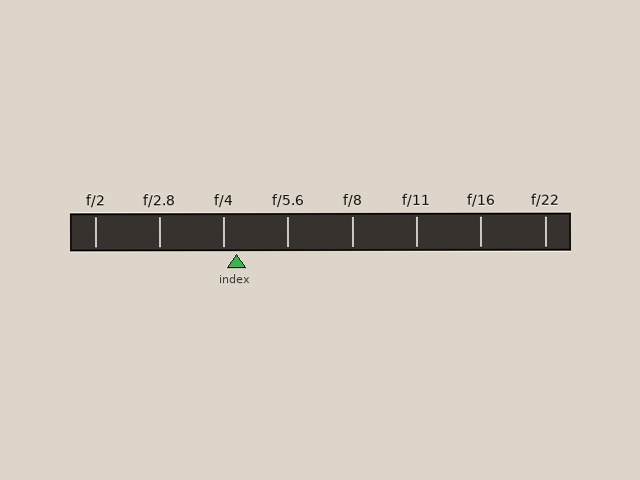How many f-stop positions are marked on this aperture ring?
There are 8 f-stop positions marked.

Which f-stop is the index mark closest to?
The index mark is closest to f/4.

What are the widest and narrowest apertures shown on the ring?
The widest aperture shown is f/2 and the narrowest is f/22.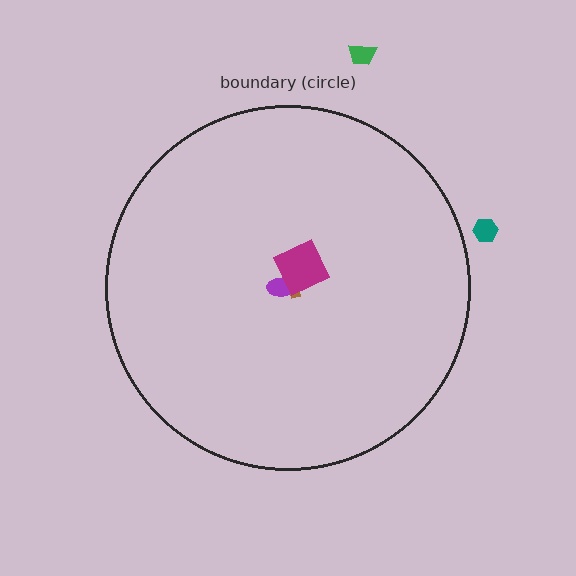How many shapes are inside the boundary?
3 inside, 2 outside.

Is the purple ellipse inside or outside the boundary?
Inside.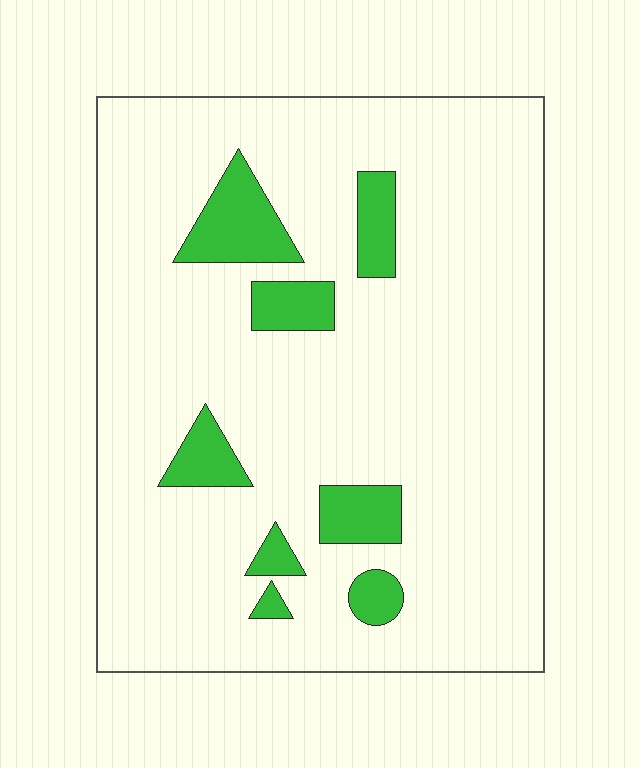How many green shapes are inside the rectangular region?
8.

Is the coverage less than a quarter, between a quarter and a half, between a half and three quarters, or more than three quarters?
Less than a quarter.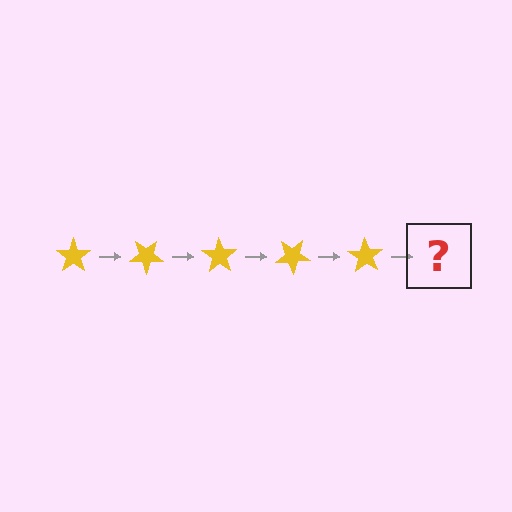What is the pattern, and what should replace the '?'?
The pattern is that the star rotates 35 degrees each step. The '?' should be a yellow star rotated 175 degrees.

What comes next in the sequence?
The next element should be a yellow star rotated 175 degrees.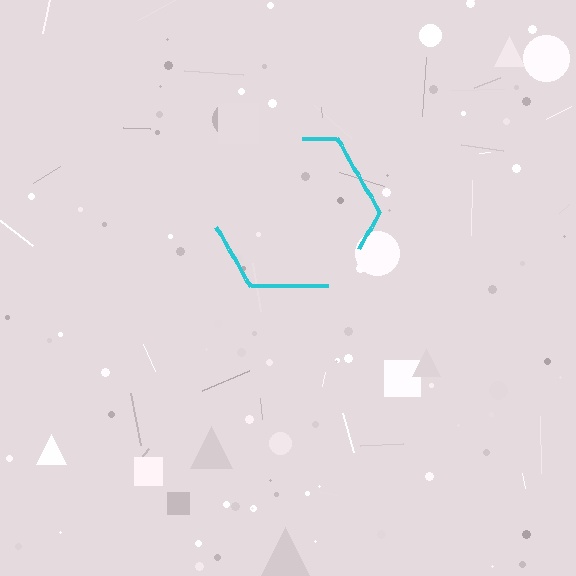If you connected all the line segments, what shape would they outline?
They would outline a hexagon.